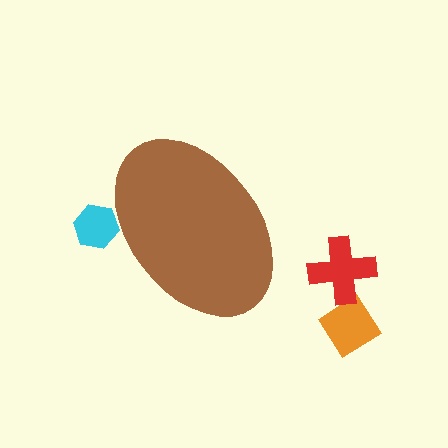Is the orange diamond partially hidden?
No, the orange diamond is fully visible.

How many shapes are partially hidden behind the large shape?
1 shape is partially hidden.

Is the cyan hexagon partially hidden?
Yes, the cyan hexagon is partially hidden behind the brown ellipse.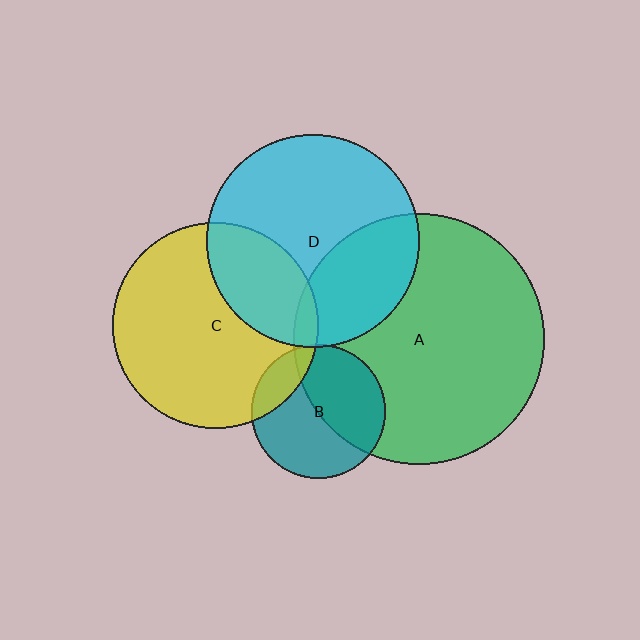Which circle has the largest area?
Circle A (green).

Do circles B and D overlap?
Yes.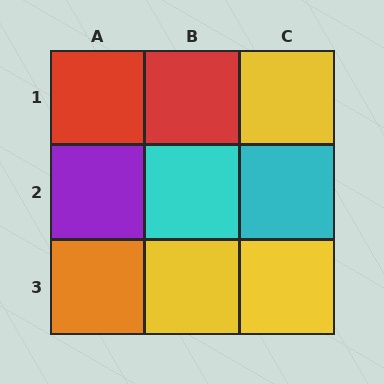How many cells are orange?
1 cell is orange.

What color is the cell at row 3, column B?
Yellow.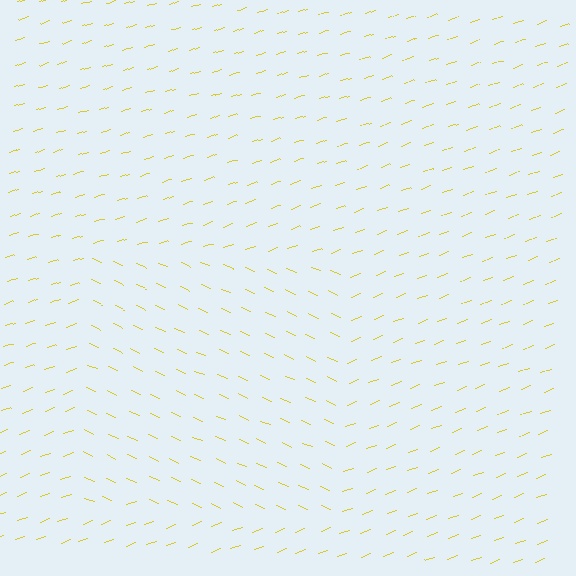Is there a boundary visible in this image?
Yes, there is a texture boundary formed by a change in line orientation.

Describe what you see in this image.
The image is filled with small yellow line segments. A rectangle region in the image has lines oriented differently from the surrounding lines, creating a visible texture boundary.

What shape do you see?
I see a rectangle.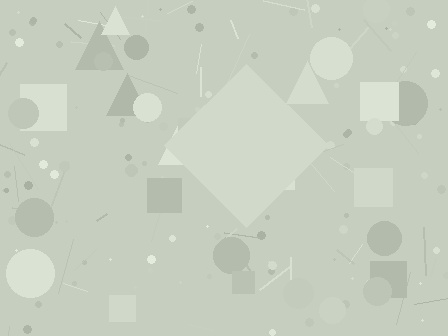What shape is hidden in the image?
A diamond is hidden in the image.